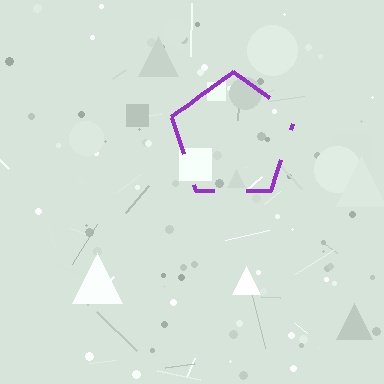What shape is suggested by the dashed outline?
The dashed outline suggests a pentagon.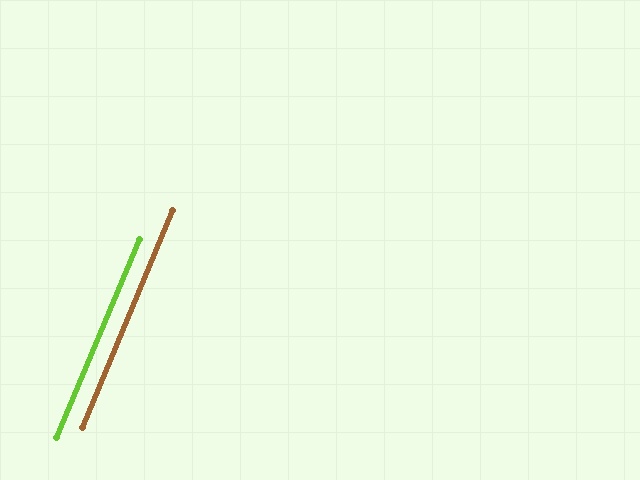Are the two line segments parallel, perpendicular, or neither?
Parallel — their directions differ by only 0.2°.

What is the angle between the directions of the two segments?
Approximately 0 degrees.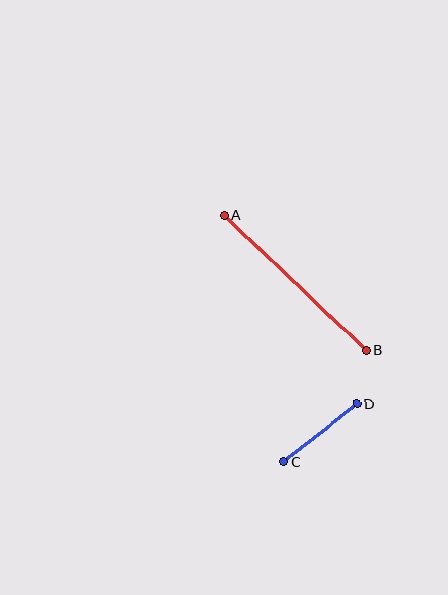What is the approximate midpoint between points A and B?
The midpoint is at approximately (295, 283) pixels.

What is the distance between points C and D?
The distance is approximately 93 pixels.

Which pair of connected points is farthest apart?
Points A and B are farthest apart.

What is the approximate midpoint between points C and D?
The midpoint is at approximately (320, 433) pixels.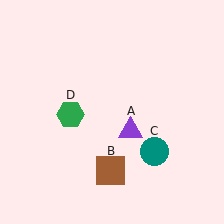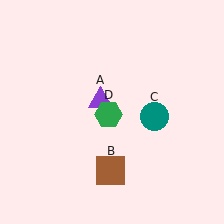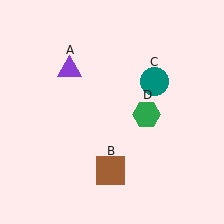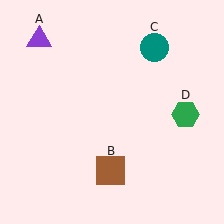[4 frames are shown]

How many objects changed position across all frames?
3 objects changed position: purple triangle (object A), teal circle (object C), green hexagon (object D).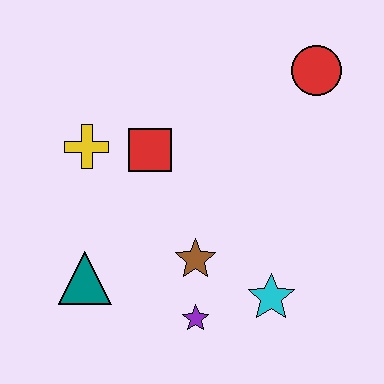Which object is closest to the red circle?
The red square is closest to the red circle.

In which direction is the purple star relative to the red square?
The purple star is below the red square.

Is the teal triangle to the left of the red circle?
Yes